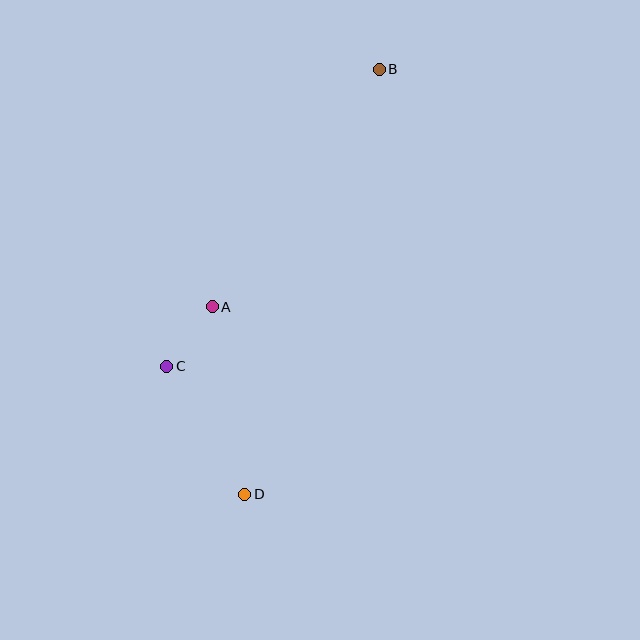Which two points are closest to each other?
Points A and C are closest to each other.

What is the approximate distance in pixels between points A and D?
The distance between A and D is approximately 190 pixels.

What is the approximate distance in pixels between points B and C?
The distance between B and C is approximately 365 pixels.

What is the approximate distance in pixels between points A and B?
The distance between A and B is approximately 290 pixels.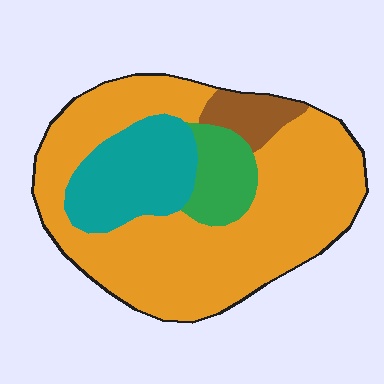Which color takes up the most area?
Orange, at roughly 65%.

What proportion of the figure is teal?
Teal covers roughly 20% of the figure.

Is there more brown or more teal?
Teal.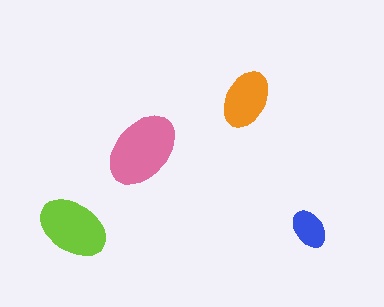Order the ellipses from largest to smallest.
the pink one, the lime one, the orange one, the blue one.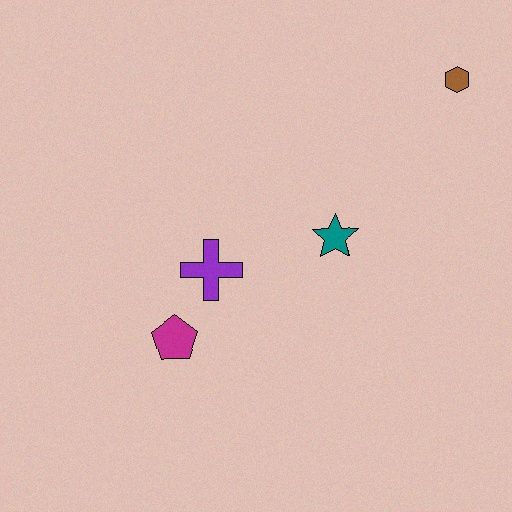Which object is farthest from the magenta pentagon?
The brown hexagon is farthest from the magenta pentagon.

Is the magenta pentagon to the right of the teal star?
No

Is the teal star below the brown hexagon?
Yes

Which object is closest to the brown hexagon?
The teal star is closest to the brown hexagon.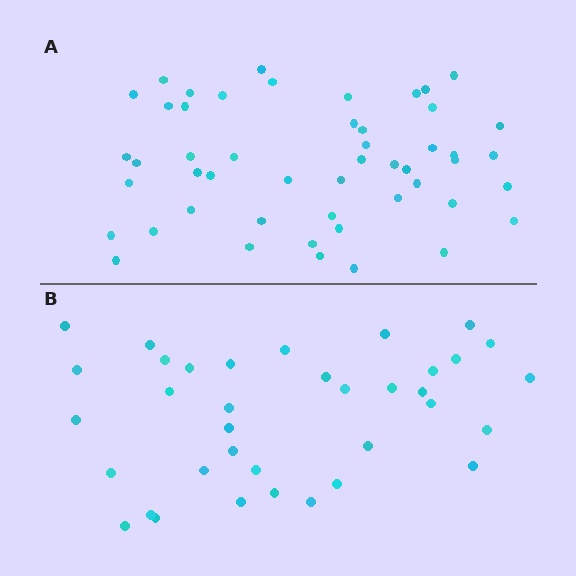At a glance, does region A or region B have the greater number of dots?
Region A (the top region) has more dots.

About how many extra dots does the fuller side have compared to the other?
Region A has approximately 15 more dots than region B.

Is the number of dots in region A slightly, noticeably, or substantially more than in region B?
Region A has noticeably more, but not dramatically so. The ratio is roughly 1.4 to 1.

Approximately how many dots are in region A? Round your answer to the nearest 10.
About 50 dots.